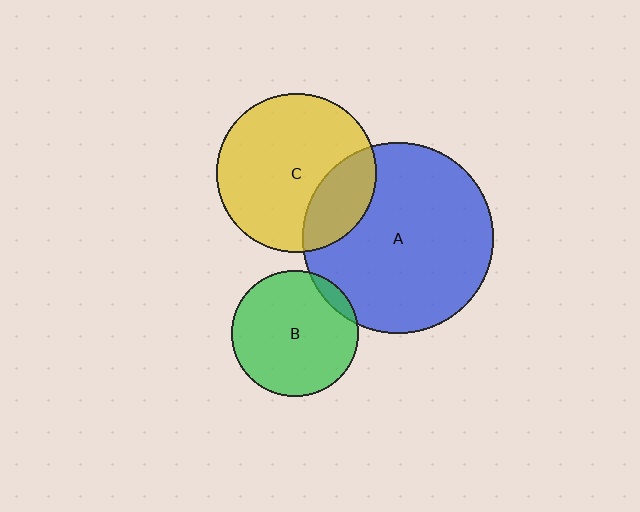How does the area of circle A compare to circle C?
Approximately 1.4 times.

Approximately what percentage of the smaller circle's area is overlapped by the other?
Approximately 25%.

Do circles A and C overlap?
Yes.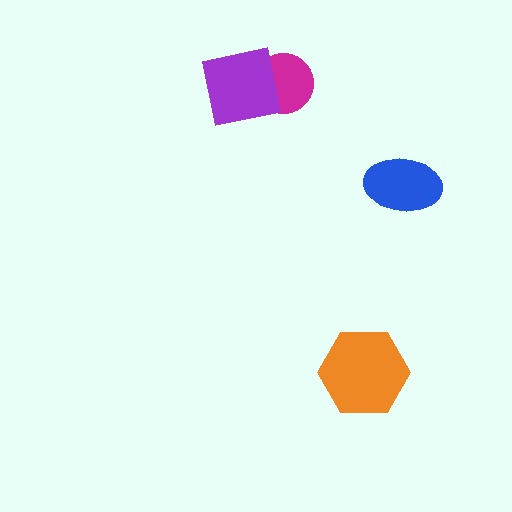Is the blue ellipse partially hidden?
No, no other shape covers it.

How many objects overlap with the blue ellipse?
0 objects overlap with the blue ellipse.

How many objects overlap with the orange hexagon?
0 objects overlap with the orange hexagon.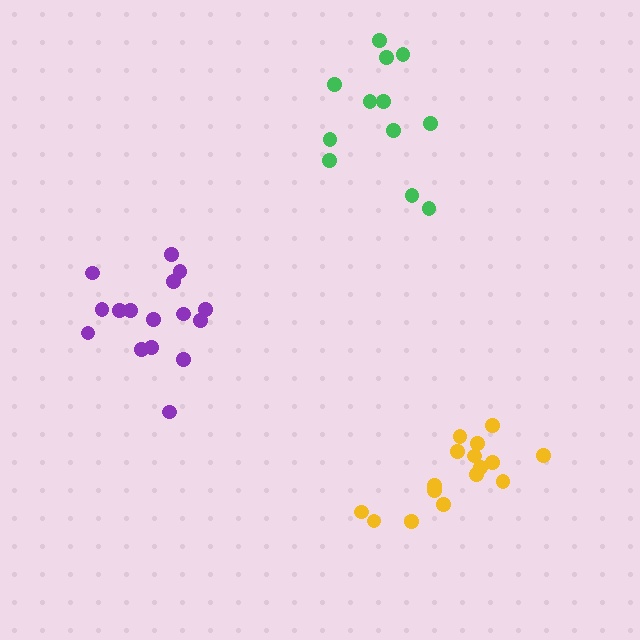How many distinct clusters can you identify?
There are 3 distinct clusters.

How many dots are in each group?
Group 1: 16 dots, Group 2: 16 dots, Group 3: 12 dots (44 total).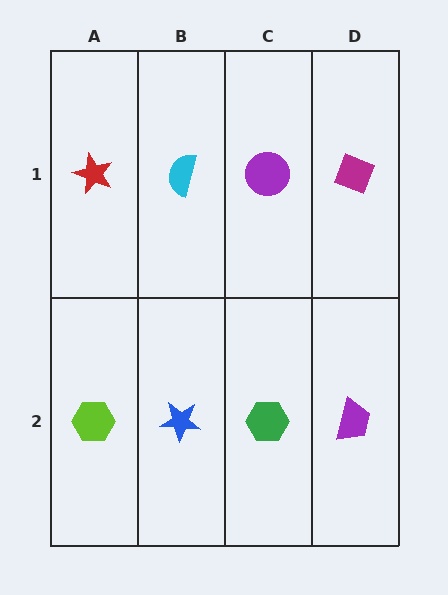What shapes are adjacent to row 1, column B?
A blue star (row 2, column B), a red star (row 1, column A), a purple circle (row 1, column C).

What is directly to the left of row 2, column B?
A lime hexagon.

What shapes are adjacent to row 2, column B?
A cyan semicircle (row 1, column B), a lime hexagon (row 2, column A), a green hexagon (row 2, column C).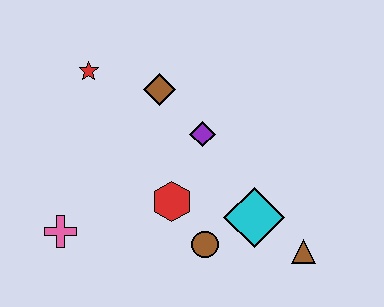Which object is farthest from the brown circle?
The red star is farthest from the brown circle.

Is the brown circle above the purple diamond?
No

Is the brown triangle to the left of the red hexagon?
No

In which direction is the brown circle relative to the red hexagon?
The brown circle is below the red hexagon.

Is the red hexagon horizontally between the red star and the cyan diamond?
Yes